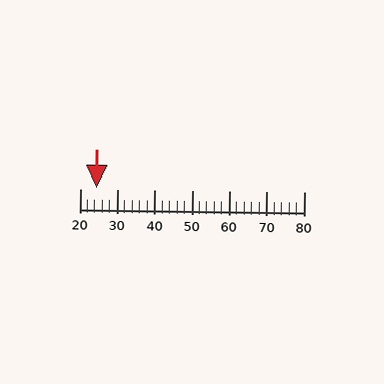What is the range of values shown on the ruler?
The ruler shows values from 20 to 80.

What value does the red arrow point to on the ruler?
The red arrow points to approximately 24.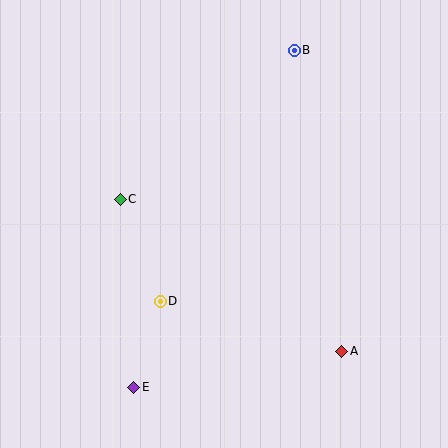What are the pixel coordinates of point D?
Point D is at (160, 301).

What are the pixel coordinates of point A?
Point A is at (342, 351).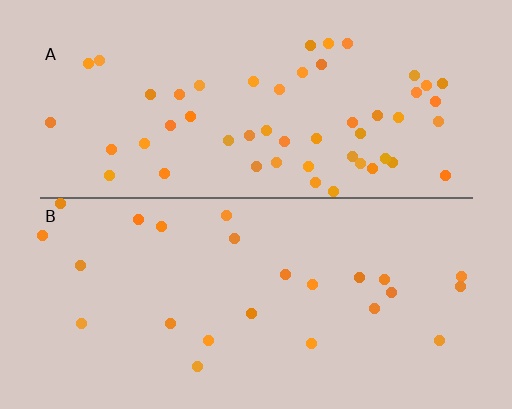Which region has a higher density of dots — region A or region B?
A (the top).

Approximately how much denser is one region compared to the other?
Approximately 2.2× — region A over region B.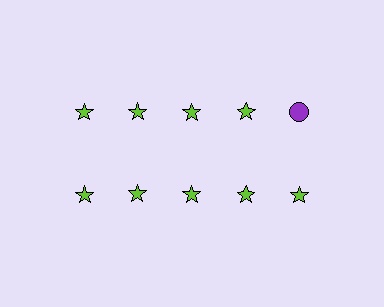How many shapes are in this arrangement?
There are 10 shapes arranged in a grid pattern.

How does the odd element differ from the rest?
It differs in both color (purple instead of lime) and shape (circle instead of star).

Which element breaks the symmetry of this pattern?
The purple circle in the top row, rightmost column breaks the symmetry. All other shapes are lime stars.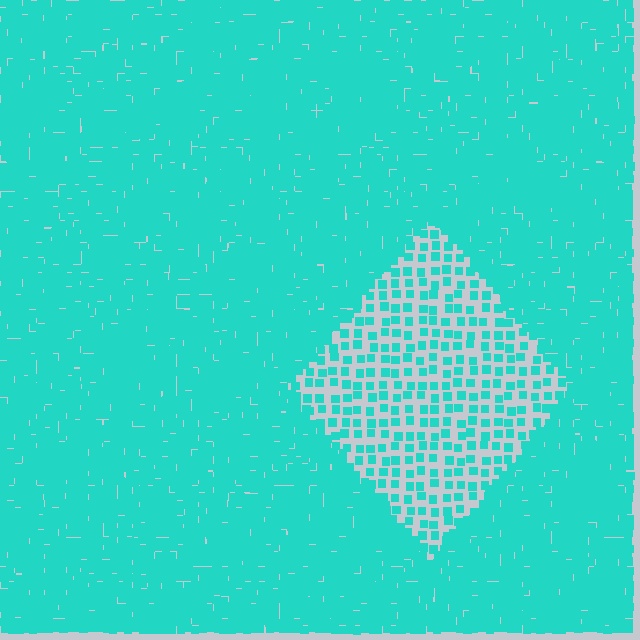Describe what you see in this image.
The image contains small cyan elements arranged at two different densities. A diamond-shaped region is visible where the elements are less densely packed than the surrounding area.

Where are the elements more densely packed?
The elements are more densely packed outside the diamond boundary.